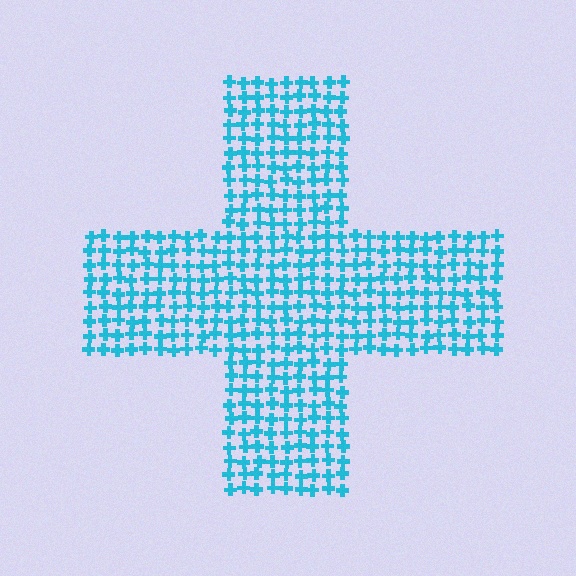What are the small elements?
The small elements are crosses.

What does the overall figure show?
The overall figure shows a cross.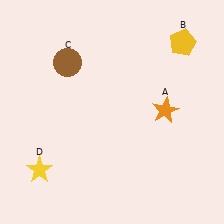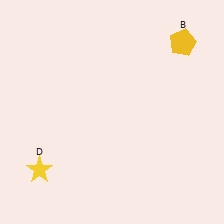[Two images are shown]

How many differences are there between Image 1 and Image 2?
There are 2 differences between the two images.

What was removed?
The orange star (A), the brown circle (C) were removed in Image 2.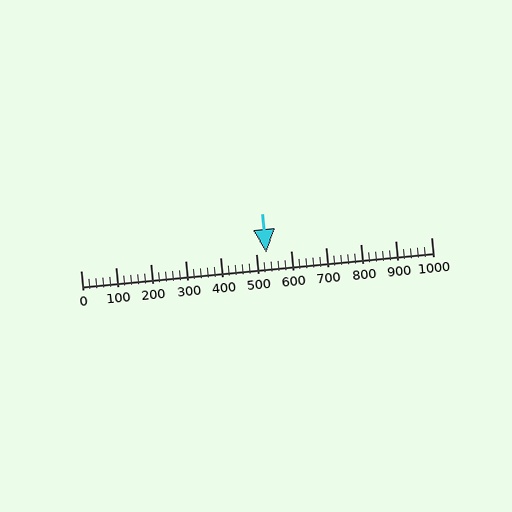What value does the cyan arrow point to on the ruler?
The cyan arrow points to approximately 530.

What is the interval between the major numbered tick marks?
The major tick marks are spaced 100 units apart.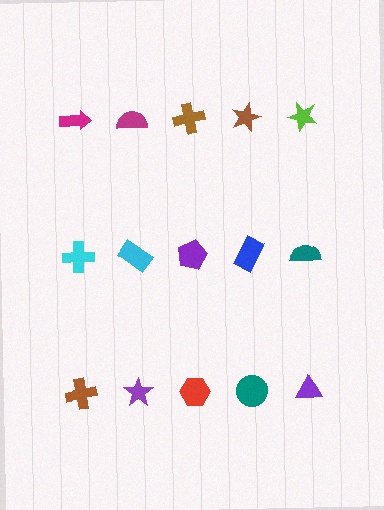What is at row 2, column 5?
A teal semicircle.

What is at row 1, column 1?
A magenta arrow.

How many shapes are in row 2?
5 shapes.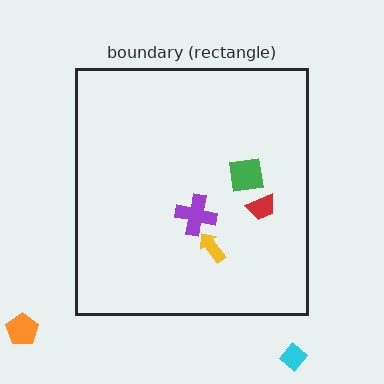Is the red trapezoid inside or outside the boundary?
Inside.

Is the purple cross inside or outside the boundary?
Inside.